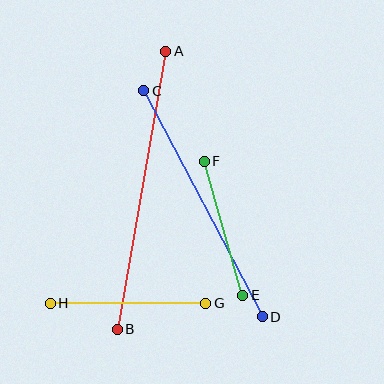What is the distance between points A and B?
The distance is approximately 282 pixels.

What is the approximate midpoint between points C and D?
The midpoint is at approximately (203, 204) pixels.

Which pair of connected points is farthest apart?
Points A and B are farthest apart.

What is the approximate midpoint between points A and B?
The midpoint is at approximately (141, 190) pixels.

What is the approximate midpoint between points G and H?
The midpoint is at approximately (128, 303) pixels.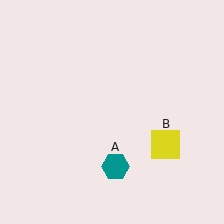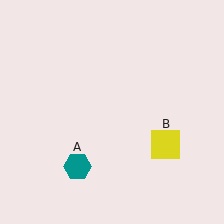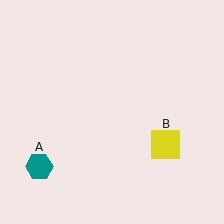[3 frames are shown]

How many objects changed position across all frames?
1 object changed position: teal hexagon (object A).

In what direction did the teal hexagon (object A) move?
The teal hexagon (object A) moved left.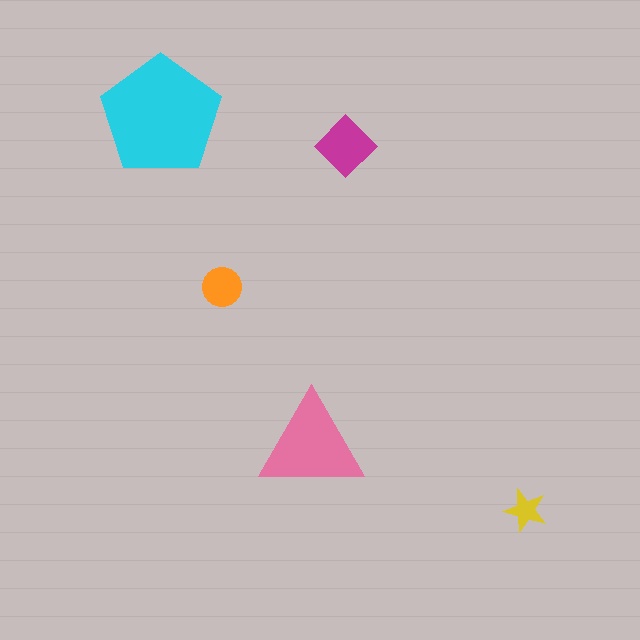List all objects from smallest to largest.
The yellow star, the orange circle, the magenta diamond, the pink triangle, the cyan pentagon.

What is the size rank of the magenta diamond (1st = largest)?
3rd.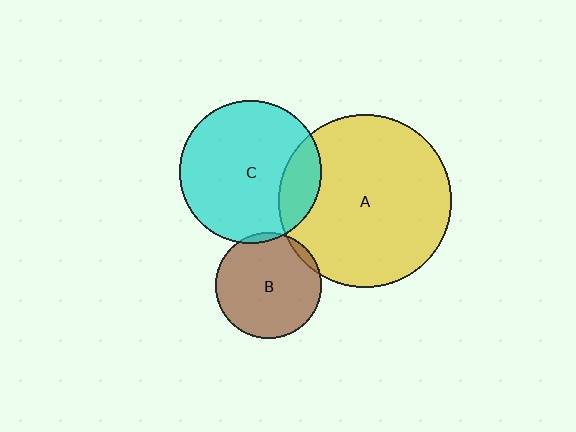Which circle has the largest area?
Circle A (yellow).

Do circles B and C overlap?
Yes.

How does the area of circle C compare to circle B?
Approximately 1.8 times.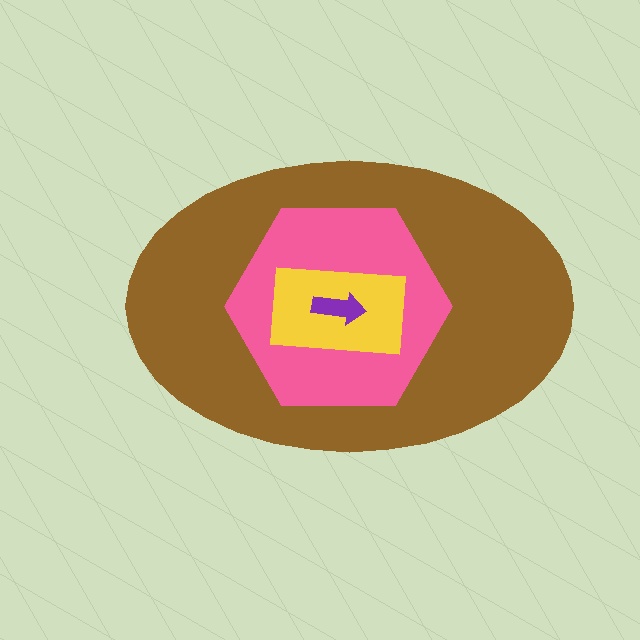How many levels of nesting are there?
4.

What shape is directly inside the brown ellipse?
The pink hexagon.